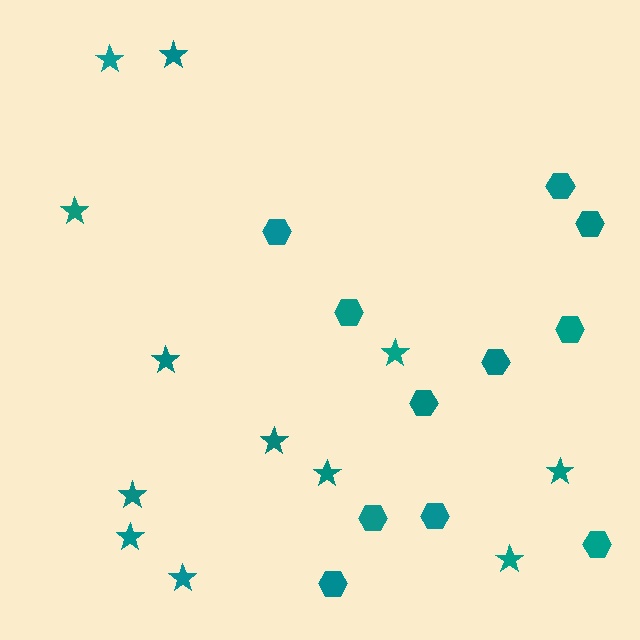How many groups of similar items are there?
There are 2 groups: one group of stars (12) and one group of hexagons (11).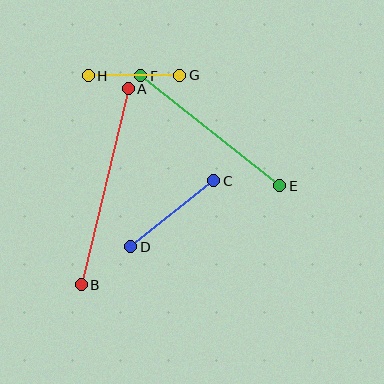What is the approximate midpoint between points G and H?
The midpoint is at approximately (134, 75) pixels.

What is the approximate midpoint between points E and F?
The midpoint is at approximately (210, 131) pixels.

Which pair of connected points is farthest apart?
Points A and B are farthest apart.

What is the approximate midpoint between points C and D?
The midpoint is at approximately (172, 214) pixels.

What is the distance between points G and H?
The distance is approximately 91 pixels.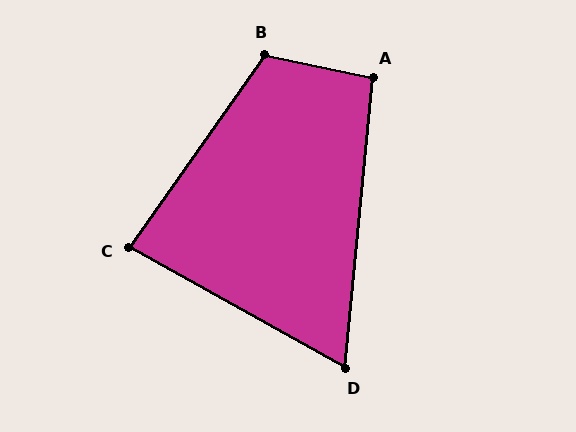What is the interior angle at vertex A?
Approximately 96 degrees (obtuse).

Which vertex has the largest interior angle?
B, at approximately 113 degrees.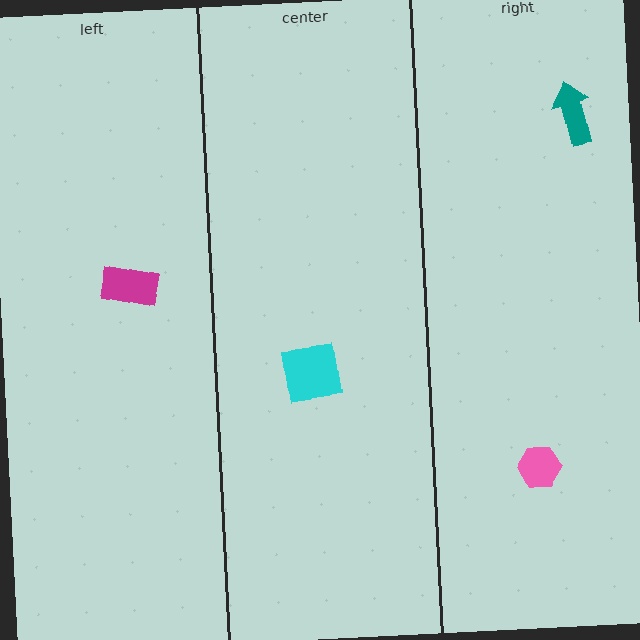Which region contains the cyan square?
The center region.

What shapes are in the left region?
The magenta rectangle.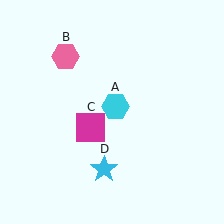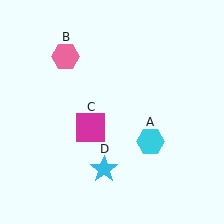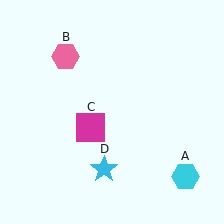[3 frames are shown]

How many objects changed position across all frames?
1 object changed position: cyan hexagon (object A).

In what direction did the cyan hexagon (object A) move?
The cyan hexagon (object A) moved down and to the right.